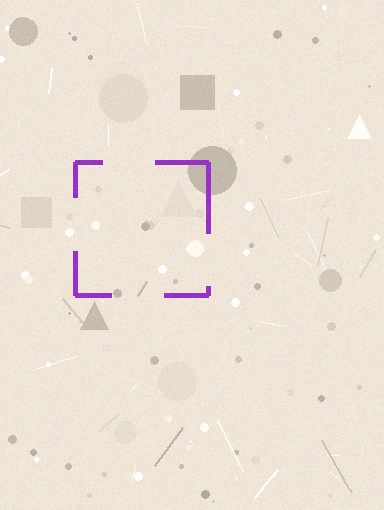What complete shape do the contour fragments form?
The contour fragments form a square.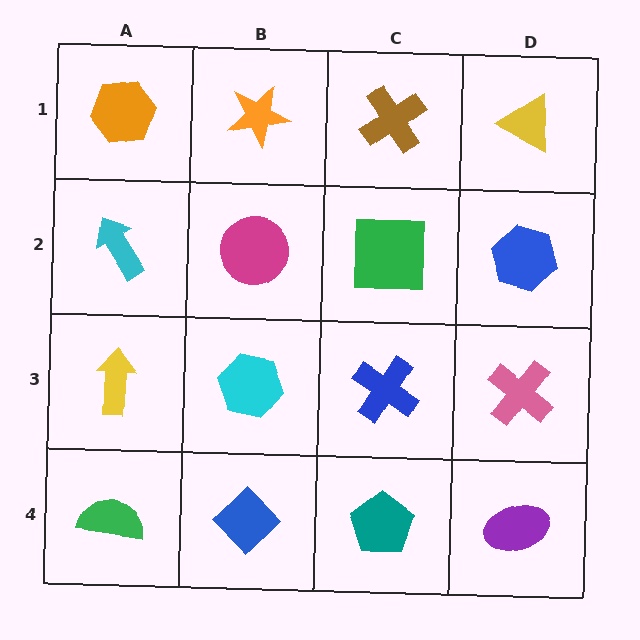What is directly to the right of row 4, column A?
A blue diamond.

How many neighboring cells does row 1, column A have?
2.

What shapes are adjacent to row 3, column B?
A magenta circle (row 2, column B), a blue diamond (row 4, column B), a yellow arrow (row 3, column A), a blue cross (row 3, column C).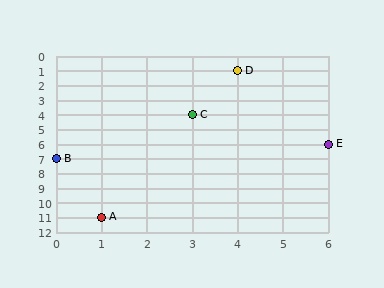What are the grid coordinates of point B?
Point B is at grid coordinates (0, 7).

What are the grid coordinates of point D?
Point D is at grid coordinates (4, 1).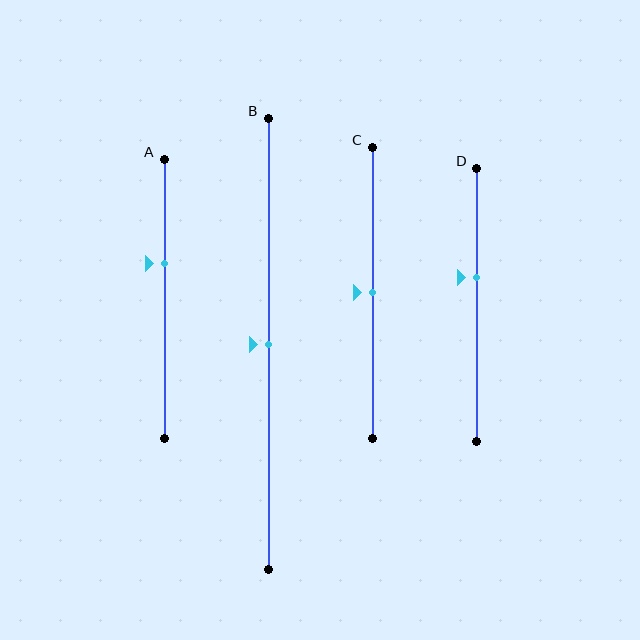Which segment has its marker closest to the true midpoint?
Segment B has its marker closest to the true midpoint.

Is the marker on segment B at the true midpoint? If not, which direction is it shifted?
Yes, the marker on segment B is at the true midpoint.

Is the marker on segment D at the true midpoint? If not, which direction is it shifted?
No, the marker on segment D is shifted upward by about 10% of the segment length.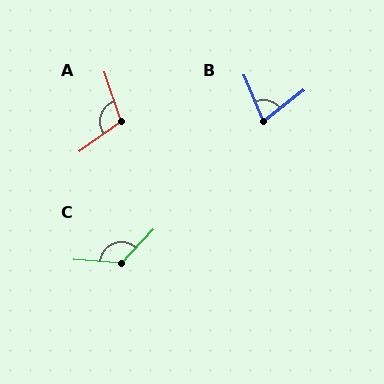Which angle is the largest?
C, at approximately 129 degrees.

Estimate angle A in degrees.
Approximately 107 degrees.